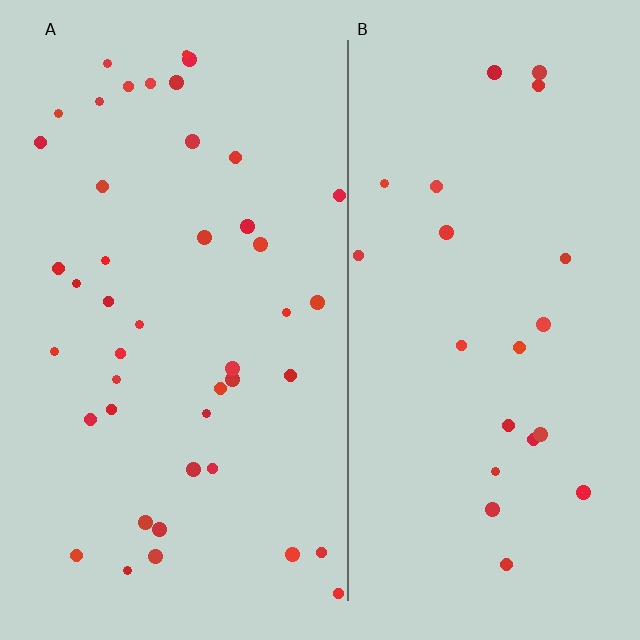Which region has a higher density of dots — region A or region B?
A (the left).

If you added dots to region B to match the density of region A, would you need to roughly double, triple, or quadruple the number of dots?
Approximately double.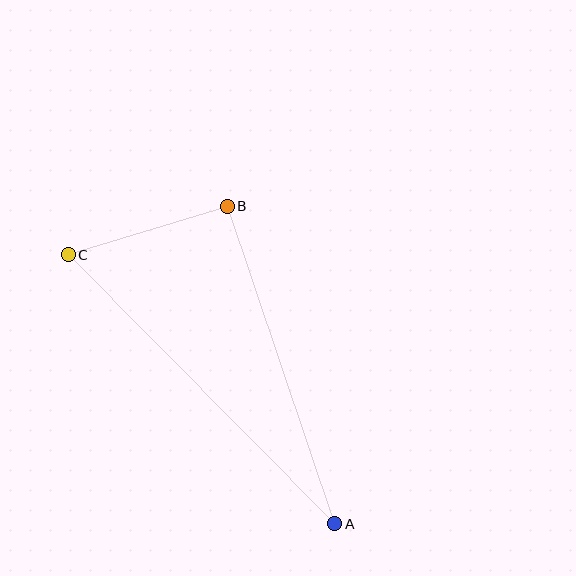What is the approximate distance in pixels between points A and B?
The distance between A and B is approximately 335 pixels.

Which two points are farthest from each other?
Points A and C are farthest from each other.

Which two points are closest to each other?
Points B and C are closest to each other.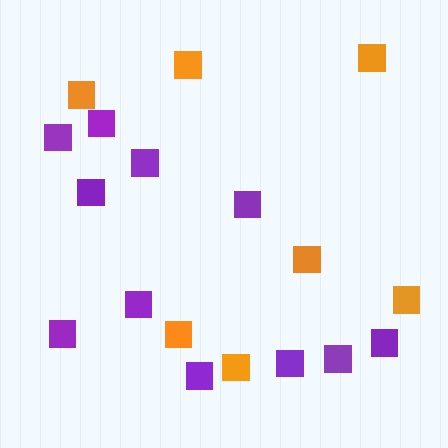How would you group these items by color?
There are 2 groups: one group of purple squares (11) and one group of orange squares (7).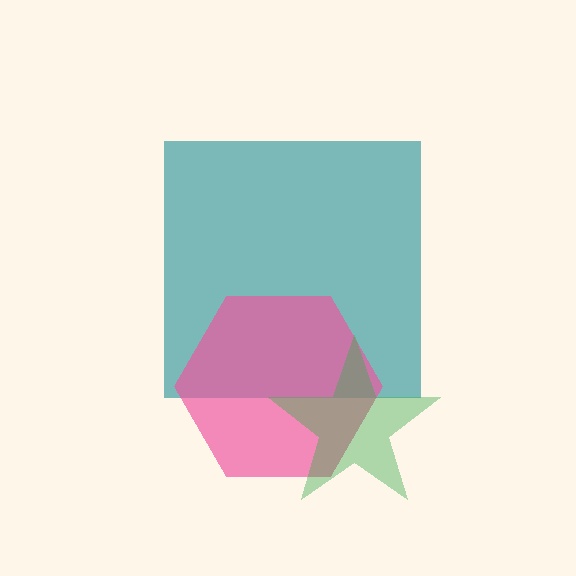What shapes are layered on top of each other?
The layered shapes are: a teal square, a pink hexagon, a green star.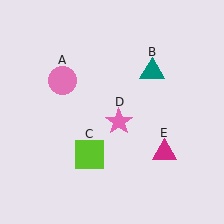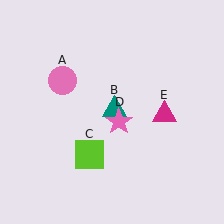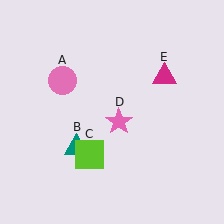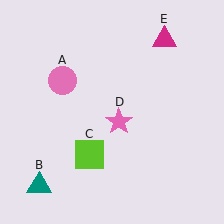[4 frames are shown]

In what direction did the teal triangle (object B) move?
The teal triangle (object B) moved down and to the left.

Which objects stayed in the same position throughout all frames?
Pink circle (object A) and lime square (object C) and pink star (object D) remained stationary.